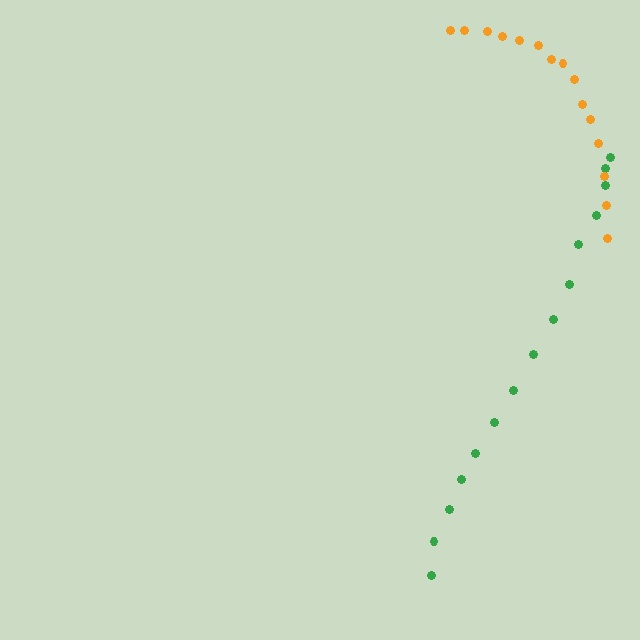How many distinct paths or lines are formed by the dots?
There are 2 distinct paths.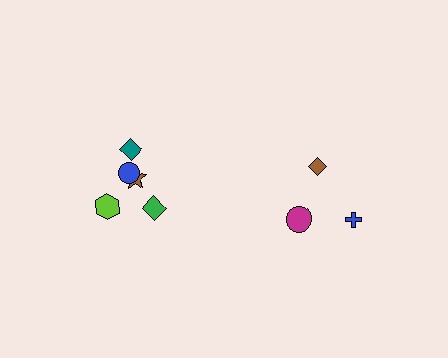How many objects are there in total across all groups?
There are 8 objects.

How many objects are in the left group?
There are 5 objects.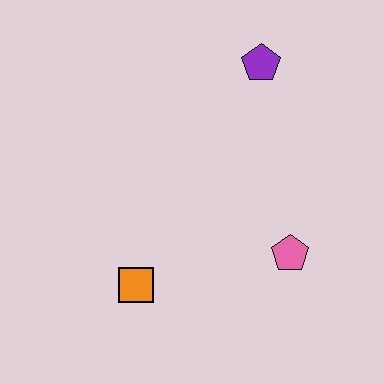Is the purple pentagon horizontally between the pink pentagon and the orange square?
Yes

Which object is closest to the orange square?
The pink pentagon is closest to the orange square.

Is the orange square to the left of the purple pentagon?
Yes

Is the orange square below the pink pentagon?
Yes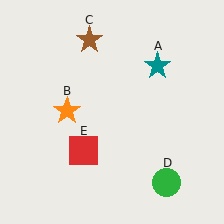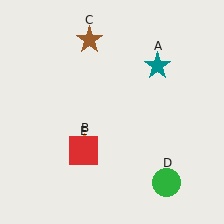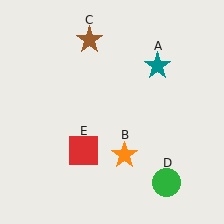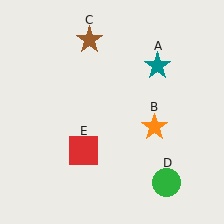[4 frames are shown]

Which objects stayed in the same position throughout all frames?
Teal star (object A) and brown star (object C) and green circle (object D) and red square (object E) remained stationary.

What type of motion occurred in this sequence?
The orange star (object B) rotated counterclockwise around the center of the scene.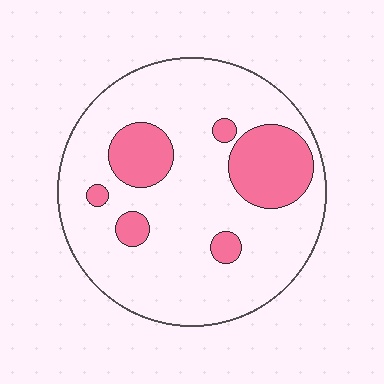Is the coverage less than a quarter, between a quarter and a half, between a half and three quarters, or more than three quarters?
Less than a quarter.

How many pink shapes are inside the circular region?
6.